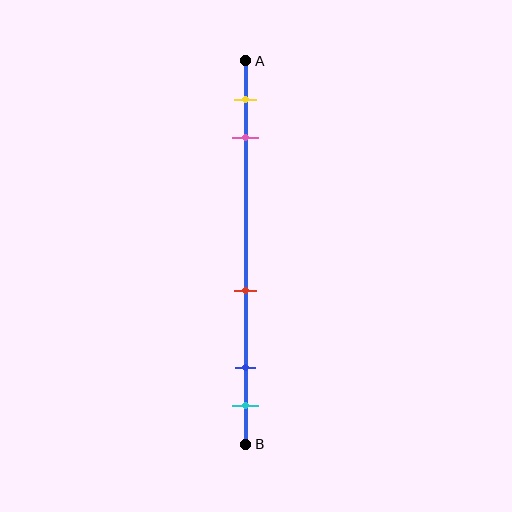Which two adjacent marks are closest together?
The blue and cyan marks are the closest adjacent pair.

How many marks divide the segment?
There are 5 marks dividing the segment.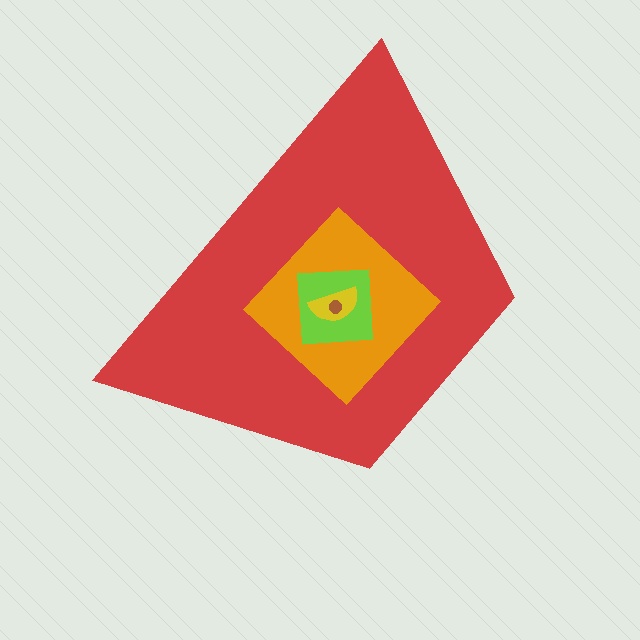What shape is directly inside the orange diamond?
The lime square.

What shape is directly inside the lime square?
The yellow semicircle.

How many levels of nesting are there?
5.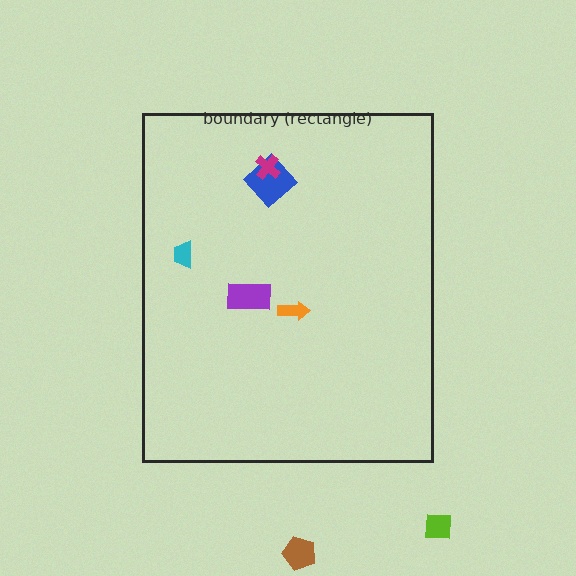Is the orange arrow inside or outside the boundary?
Inside.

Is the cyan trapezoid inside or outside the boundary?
Inside.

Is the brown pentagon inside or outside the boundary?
Outside.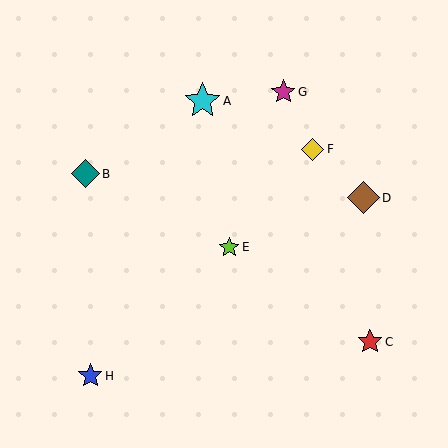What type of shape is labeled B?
Shape B is a teal diamond.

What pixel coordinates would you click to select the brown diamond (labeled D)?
Click at (363, 198) to select the brown diamond D.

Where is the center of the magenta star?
The center of the magenta star is at (283, 92).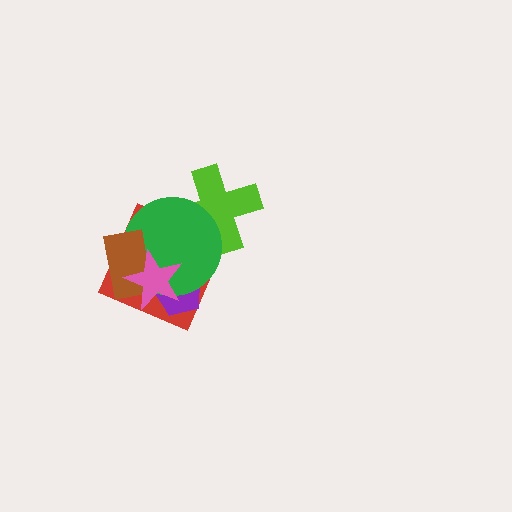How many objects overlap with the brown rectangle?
3 objects overlap with the brown rectangle.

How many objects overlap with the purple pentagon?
3 objects overlap with the purple pentagon.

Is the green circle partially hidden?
Yes, it is partially covered by another shape.